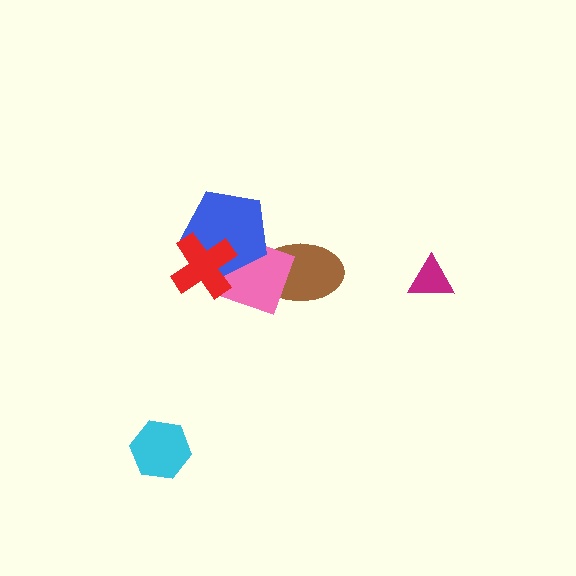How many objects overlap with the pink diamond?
3 objects overlap with the pink diamond.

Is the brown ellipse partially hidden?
Yes, it is partially covered by another shape.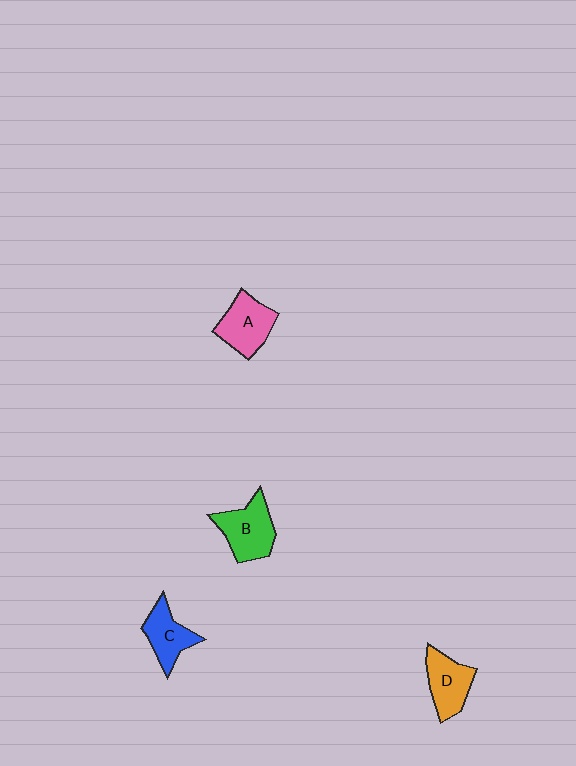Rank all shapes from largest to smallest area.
From largest to smallest: B (green), A (pink), D (orange), C (blue).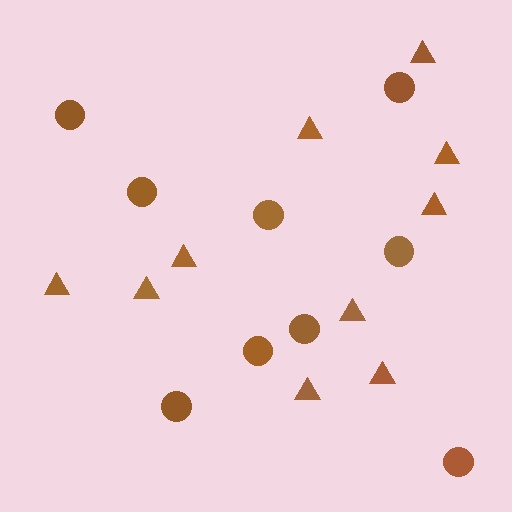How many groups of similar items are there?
There are 2 groups: one group of triangles (10) and one group of circles (9).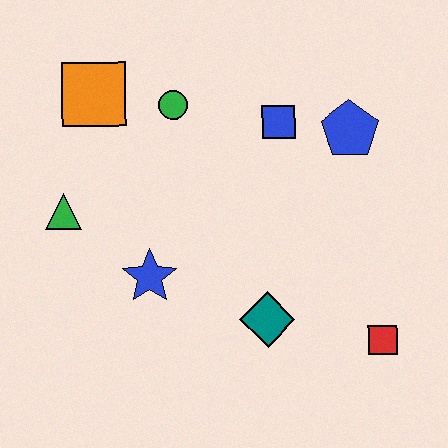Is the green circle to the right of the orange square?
Yes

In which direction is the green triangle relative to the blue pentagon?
The green triangle is to the left of the blue pentagon.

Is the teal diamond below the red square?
No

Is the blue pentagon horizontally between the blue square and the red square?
Yes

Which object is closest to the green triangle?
The blue star is closest to the green triangle.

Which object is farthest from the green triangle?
The red square is farthest from the green triangle.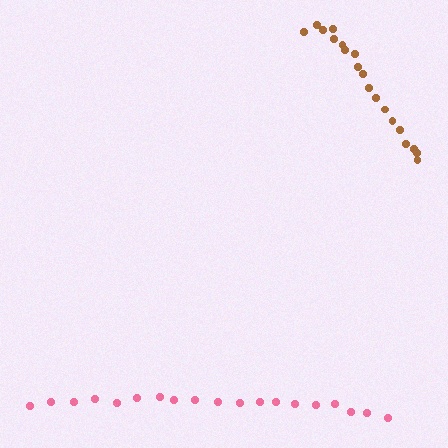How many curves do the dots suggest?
There are 2 distinct paths.